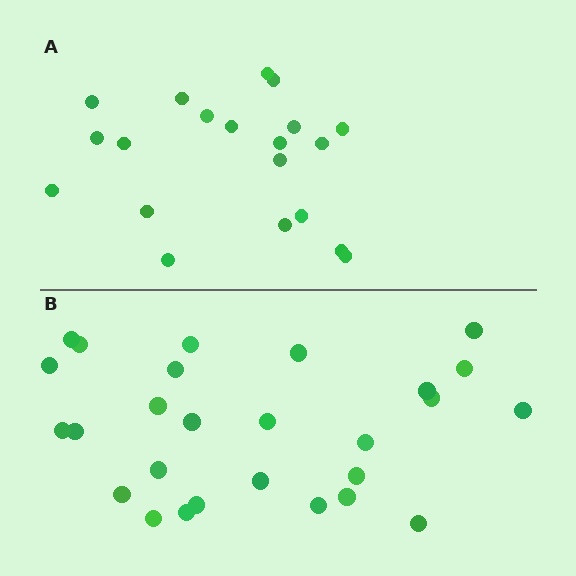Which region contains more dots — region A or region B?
Region B (the bottom region) has more dots.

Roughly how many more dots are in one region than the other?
Region B has roughly 8 or so more dots than region A.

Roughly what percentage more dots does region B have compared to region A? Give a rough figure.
About 35% more.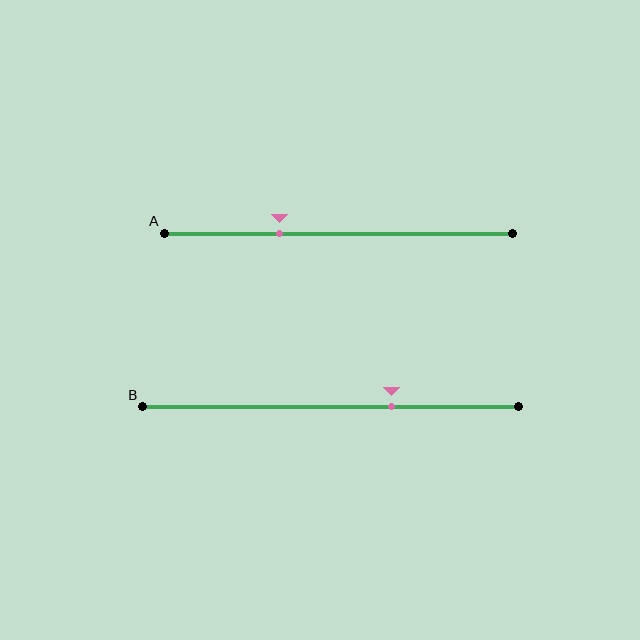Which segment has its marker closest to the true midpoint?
Segment B has its marker closest to the true midpoint.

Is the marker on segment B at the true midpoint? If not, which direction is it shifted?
No, the marker on segment B is shifted to the right by about 16% of the segment length.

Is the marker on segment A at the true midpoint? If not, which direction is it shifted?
No, the marker on segment A is shifted to the left by about 17% of the segment length.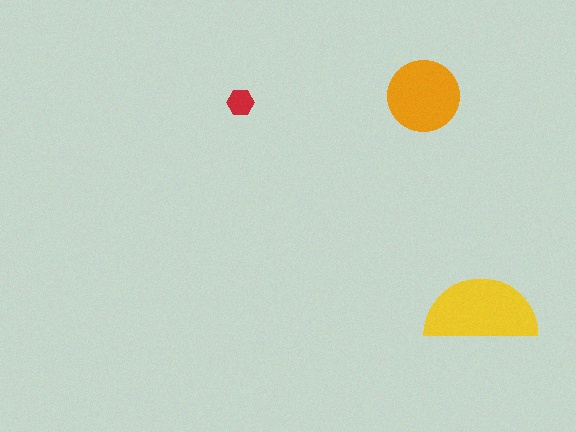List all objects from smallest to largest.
The red hexagon, the orange circle, the yellow semicircle.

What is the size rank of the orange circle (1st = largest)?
2nd.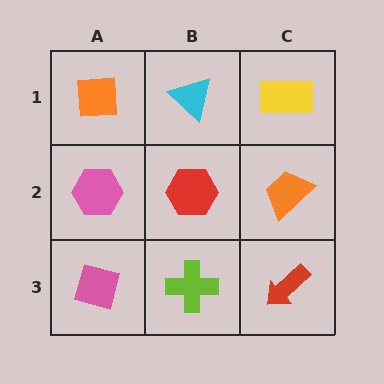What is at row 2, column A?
A pink hexagon.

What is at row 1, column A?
An orange square.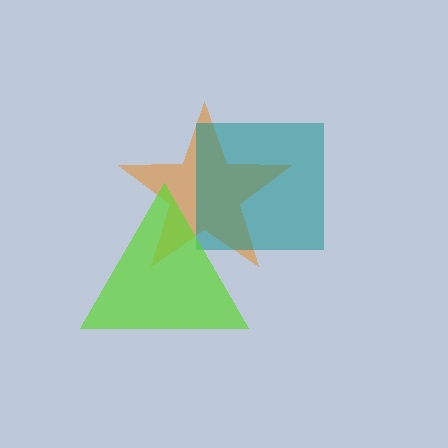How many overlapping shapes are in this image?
There are 3 overlapping shapes in the image.